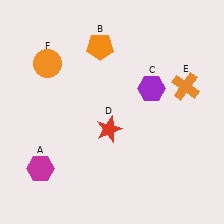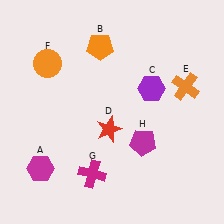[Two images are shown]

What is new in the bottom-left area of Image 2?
A magenta cross (G) was added in the bottom-left area of Image 2.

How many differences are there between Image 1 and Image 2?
There are 2 differences between the two images.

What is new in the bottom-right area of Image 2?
A magenta pentagon (H) was added in the bottom-right area of Image 2.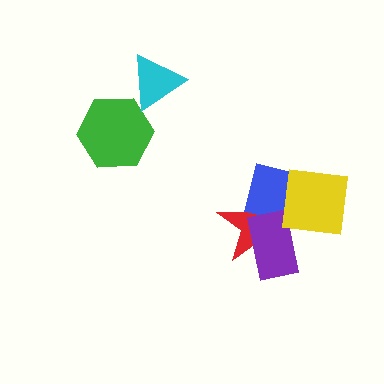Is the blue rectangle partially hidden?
Yes, it is partially covered by another shape.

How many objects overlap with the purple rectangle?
2 objects overlap with the purple rectangle.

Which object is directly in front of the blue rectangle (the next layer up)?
The purple rectangle is directly in front of the blue rectangle.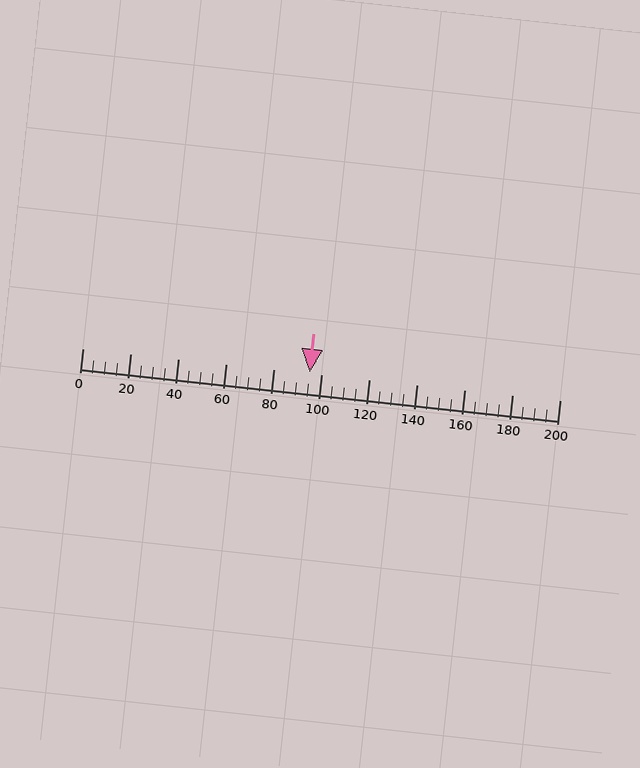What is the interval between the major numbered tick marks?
The major tick marks are spaced 20 units apart.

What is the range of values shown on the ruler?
The ruler shows values from 0 to 200.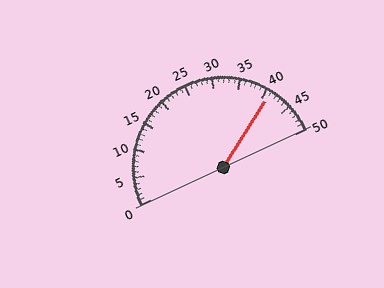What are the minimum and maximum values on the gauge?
The gauge ranges from 0 to 50.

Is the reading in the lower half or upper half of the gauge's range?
The reading is in the upper half of the range (0 to 50).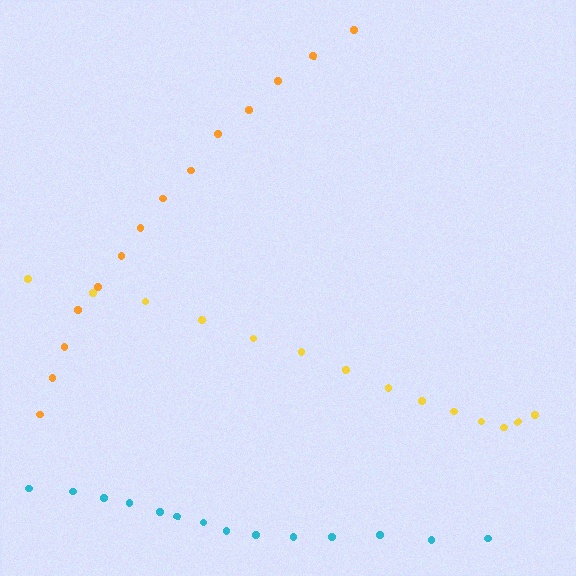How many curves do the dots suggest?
There are 3 distinct paths.